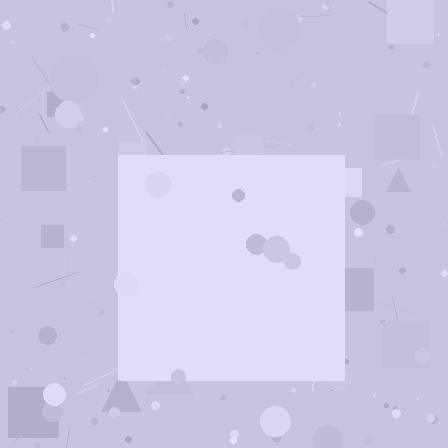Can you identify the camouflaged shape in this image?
The camouflaged shape is a square.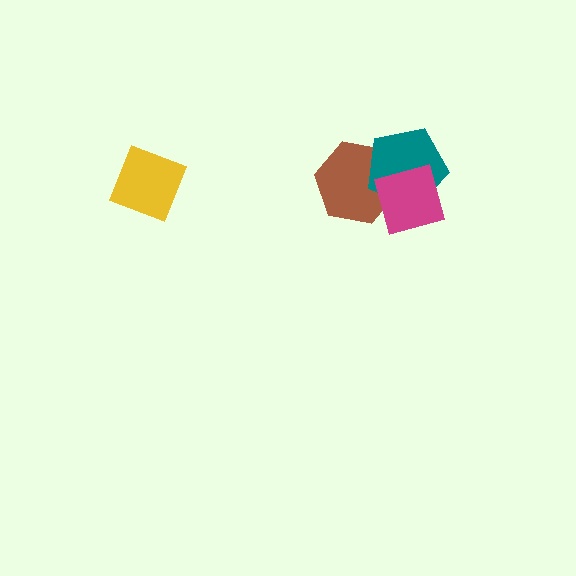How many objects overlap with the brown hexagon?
2 objects overlap with the brown hexagon.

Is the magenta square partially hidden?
No, no other shape covers it.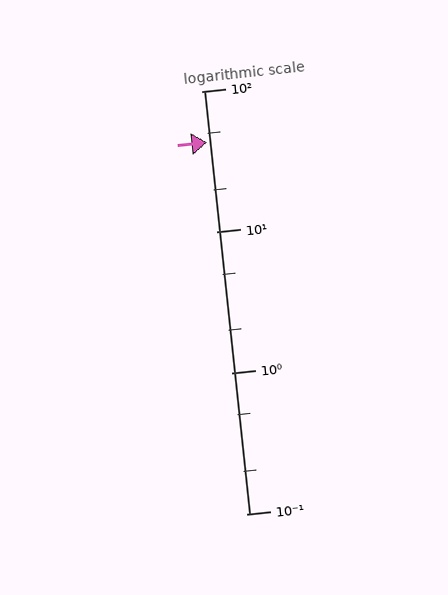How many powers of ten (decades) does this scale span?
The scale spans 3 decades, from 0.1 to 100.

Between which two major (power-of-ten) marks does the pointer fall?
The pointer is between 10 and 100.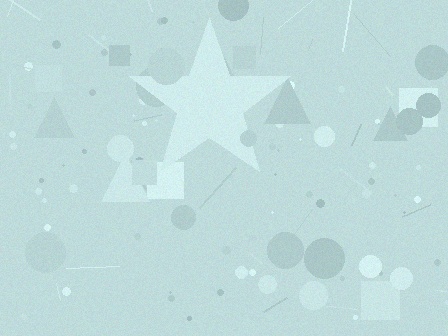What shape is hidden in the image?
A star is hidden in the image.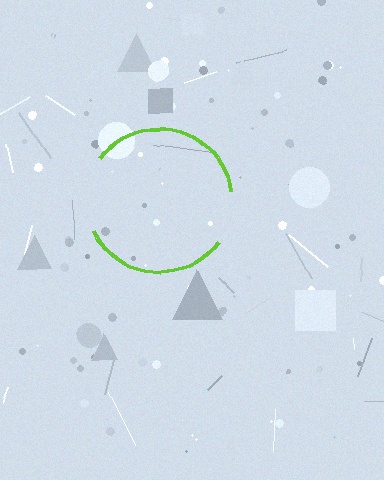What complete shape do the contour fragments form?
The contour fragments form a circle.